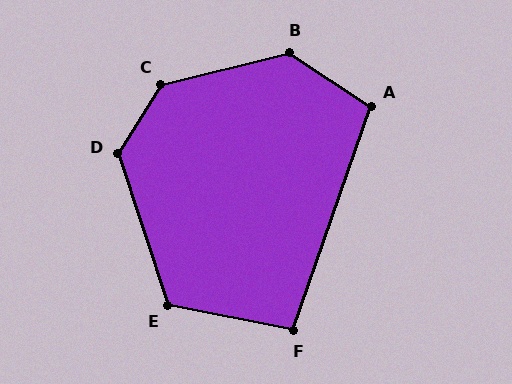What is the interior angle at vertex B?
Approximately 132 degrees (obtuse).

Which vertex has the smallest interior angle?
F, at approximately 98 degrees.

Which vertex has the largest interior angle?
C, at approximately 136 degrees.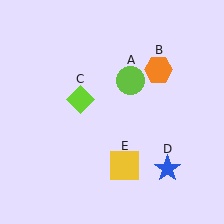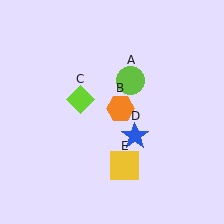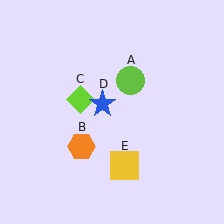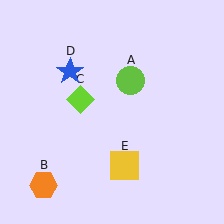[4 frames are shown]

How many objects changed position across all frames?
2 objects changed position: orange hexagon (object B), blue star (object D).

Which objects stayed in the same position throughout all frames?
Lime circle (object A) and lime diamond (object C) and yellow square (object E) remained stationary.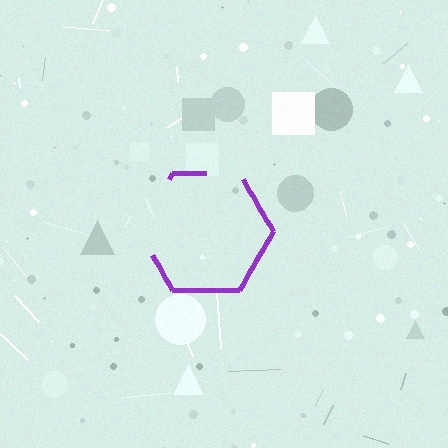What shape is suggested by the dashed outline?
The dashed outline suggests a hexagon.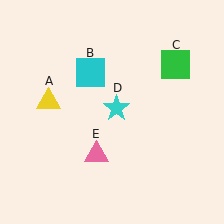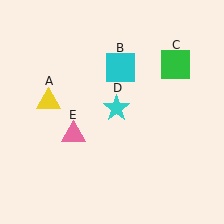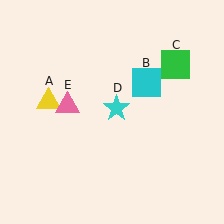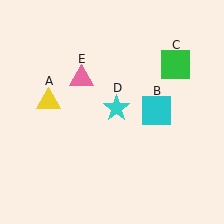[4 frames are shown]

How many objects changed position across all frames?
2 objects changed position: cyan square (object B), pink triangle (object E).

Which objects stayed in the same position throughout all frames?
Yellow triangle (object A) and green square (object C) and cyan star (object D) remained stationary.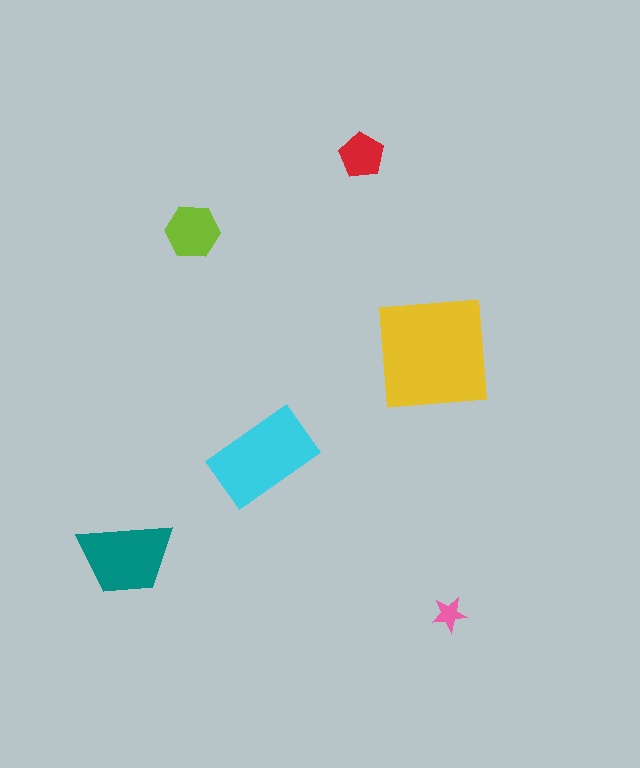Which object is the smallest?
The pink star.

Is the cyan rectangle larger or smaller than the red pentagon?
Larger.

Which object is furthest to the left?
The teal trapezoid is leftmost.